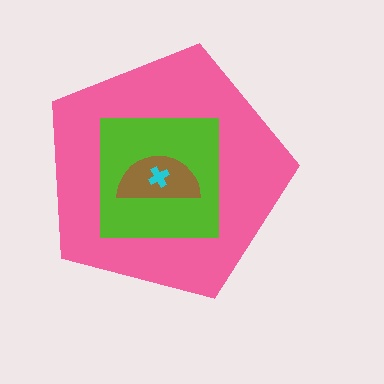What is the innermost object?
The cyan cross.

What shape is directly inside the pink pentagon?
The lime square.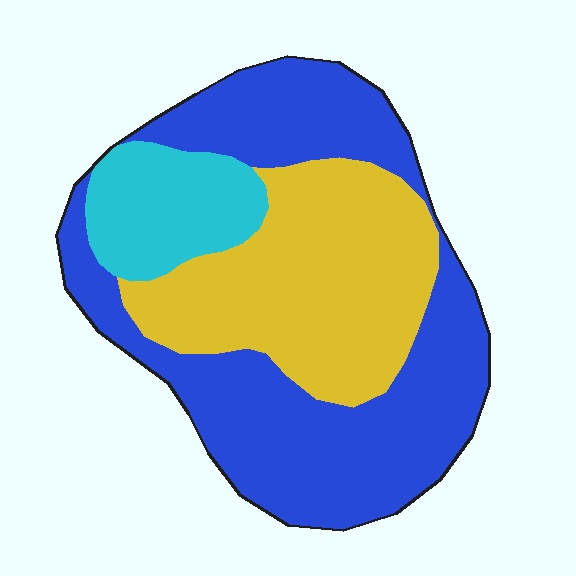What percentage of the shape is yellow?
Yellow takes up about one third (1/3) of the shape.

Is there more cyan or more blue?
Blue.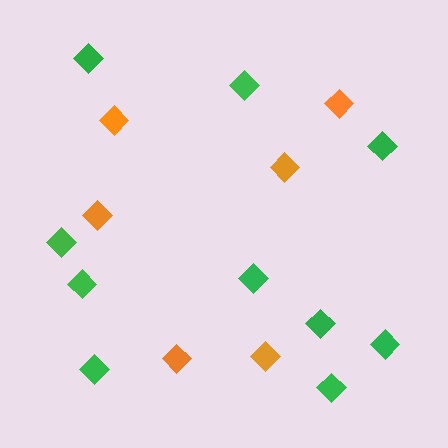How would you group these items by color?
There are 2 groups: one group of green diamonds (10) and one group of orange diamonds (6).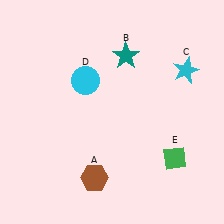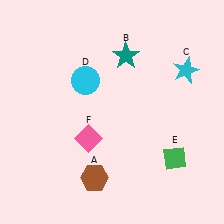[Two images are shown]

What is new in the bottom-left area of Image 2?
A pink diamond (F) was added in the bottom-left area of Image 2.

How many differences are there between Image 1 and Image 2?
There is 1 difference between the two images.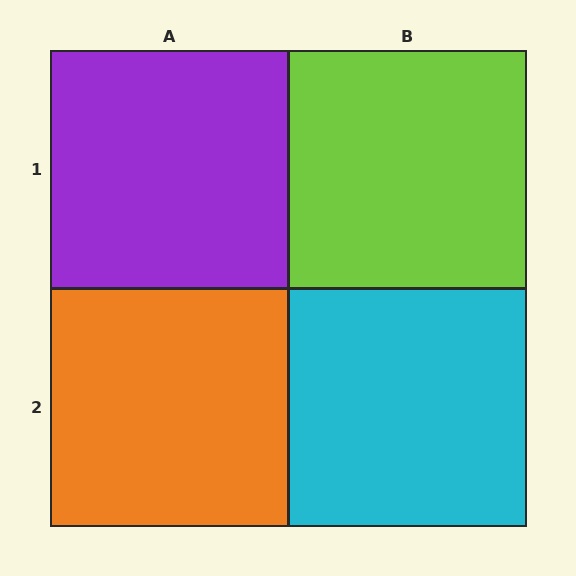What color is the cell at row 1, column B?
Lime.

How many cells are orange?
1 cell is orange.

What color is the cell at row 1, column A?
Purple.